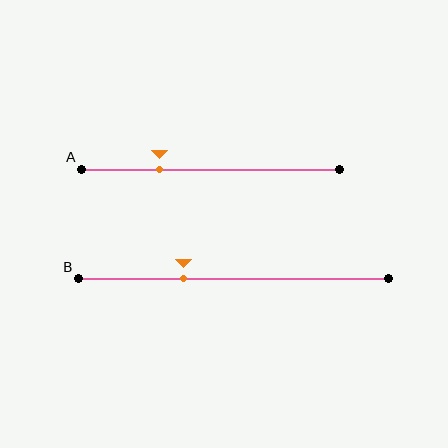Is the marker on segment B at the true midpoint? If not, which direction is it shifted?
No, the marker on segment B is shifted to the left by about 16% of the segment length.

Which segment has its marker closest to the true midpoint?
Segment B has its marker closest to the true midpoint.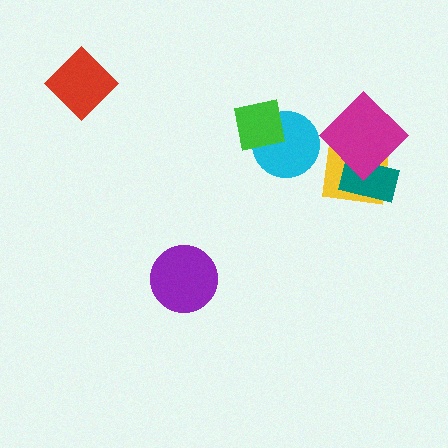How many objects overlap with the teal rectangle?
2 objects overlap with the teal rectangle.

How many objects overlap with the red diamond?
0 objects overlap with the red diamond.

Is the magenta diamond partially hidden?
No, no other shape covers it.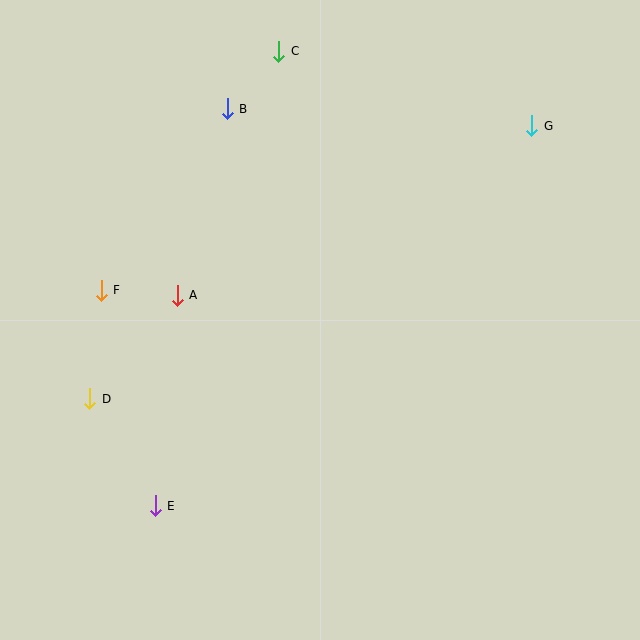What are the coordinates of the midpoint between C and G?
The midpoint between C and G is at (405, 89).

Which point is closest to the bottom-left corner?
Point E is closest to the bottom-left corner.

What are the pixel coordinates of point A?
Point A is at (177, 295).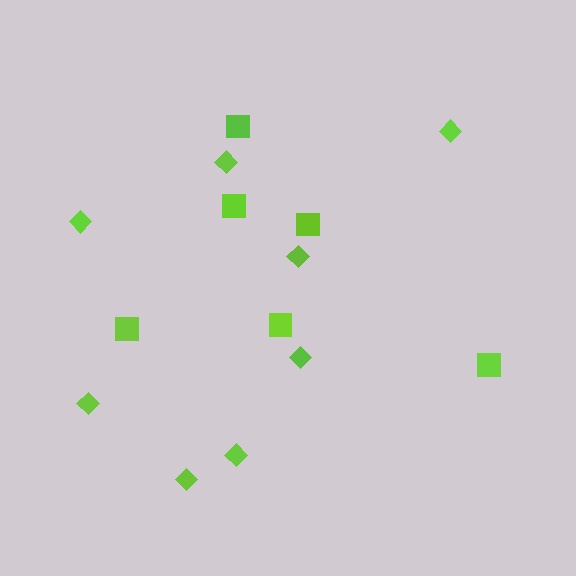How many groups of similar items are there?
There are 2 groups: one group of squares (6) and one group of diamonds (8).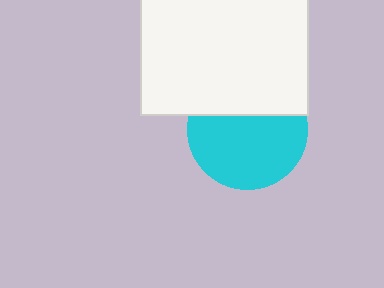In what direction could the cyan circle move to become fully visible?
The cyan circle could move down. That would shift it out from behind the white square entirely.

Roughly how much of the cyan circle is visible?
About half of it is visible (roughly 65%).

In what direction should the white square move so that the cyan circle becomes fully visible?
The white square should move up. That is the shortest direction to clear the overlap and leave the cyan circle fully visible.